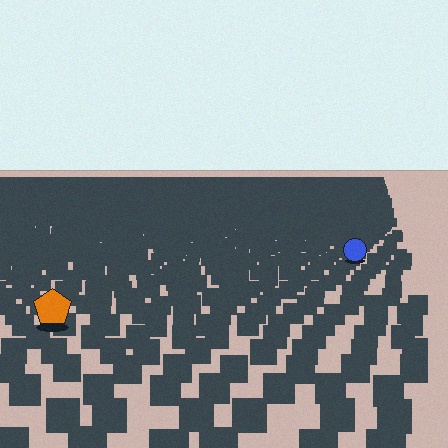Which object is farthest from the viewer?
The blue circle is farthest from the viewer. It appears smaller and the ground texture around it is denser.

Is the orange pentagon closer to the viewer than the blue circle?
Yes. The orange pentagon is closer — you can tell from the texture gradient: the ground texture is coarser near it.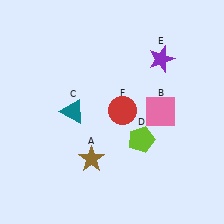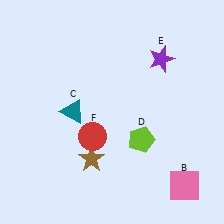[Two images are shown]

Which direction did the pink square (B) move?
The pink square (B) moved down.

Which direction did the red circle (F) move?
The red circle (F) moved left.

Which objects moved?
The objects that moved are: the pink square (B), the red circle (F).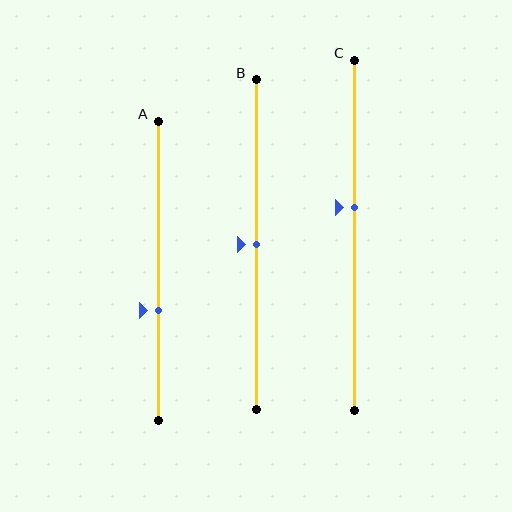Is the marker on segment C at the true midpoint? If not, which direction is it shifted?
No, the marker on segment C is shifted upward by about 8% of the segment length.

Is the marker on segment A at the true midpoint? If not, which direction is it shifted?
No, the marker on segment A is shifted downward by about 13% of the segment length.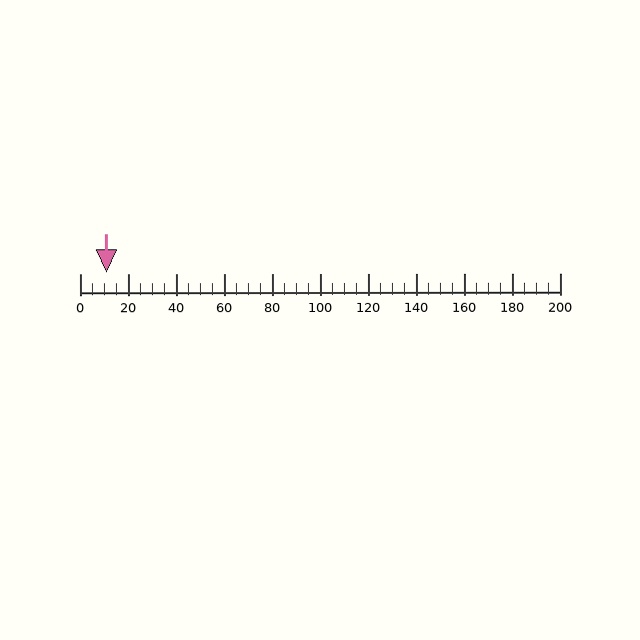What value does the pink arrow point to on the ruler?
The pink arrow points to approximately 11.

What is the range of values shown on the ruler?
The ruler shows values from 0 to 200.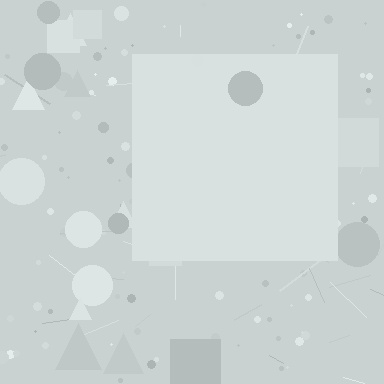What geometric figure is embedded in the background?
A square is embedded in the background.